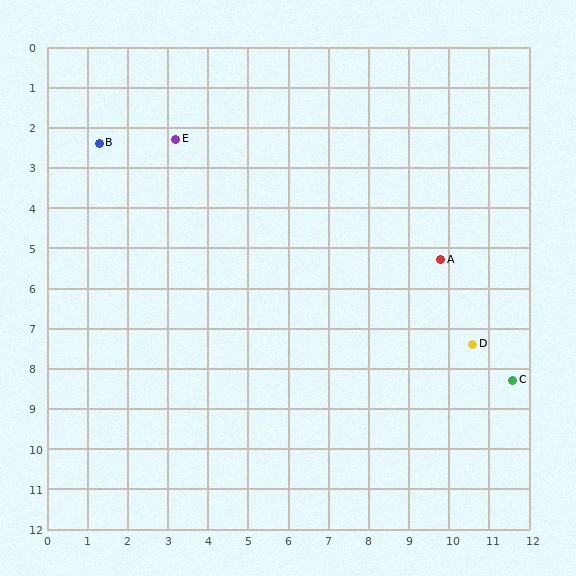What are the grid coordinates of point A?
Point A is at approximately (9.8, 5.3).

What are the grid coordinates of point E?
Point E is at approximately (3.2, 2.3).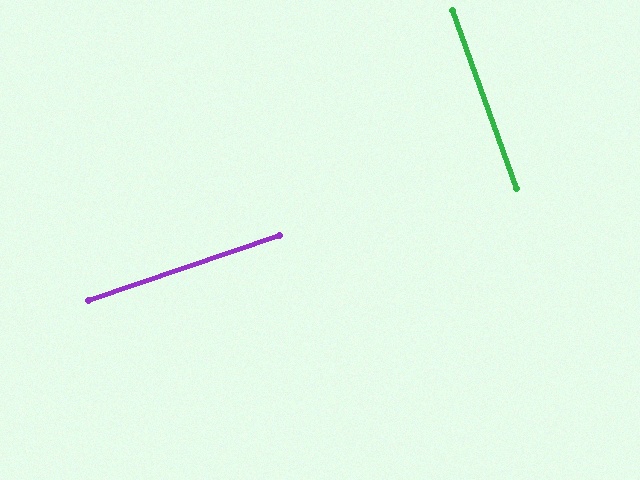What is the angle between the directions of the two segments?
Approximately 89 degrees.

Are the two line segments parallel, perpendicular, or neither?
Perpendicular — they meet at approximately 89°.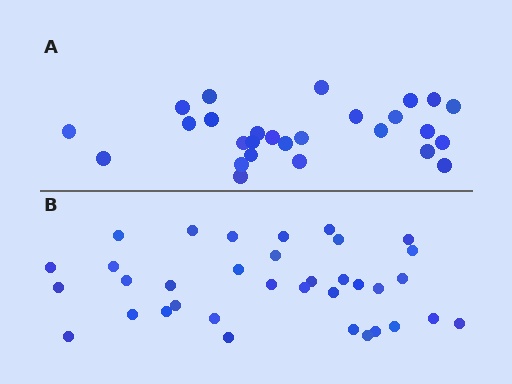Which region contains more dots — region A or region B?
Region B (the bottom region) has more dots.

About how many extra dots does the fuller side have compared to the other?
Region B has roughly 8 or so more dots than region A.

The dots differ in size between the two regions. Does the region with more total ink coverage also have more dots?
No. Region A has more total ink coverage because its dots are larger, but region B actually contains more individual dots. Total area can be misleading — the number of items is what matters here.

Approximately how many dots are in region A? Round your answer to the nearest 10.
About 30 dots. (The exact count is 27, which rounds to 30.)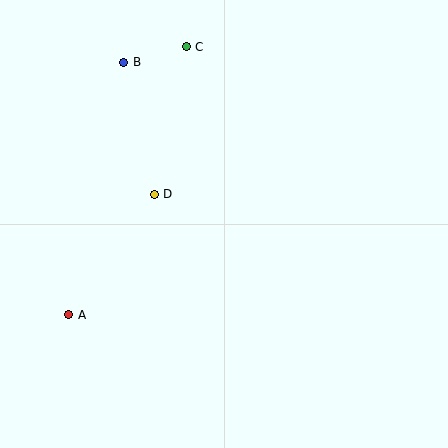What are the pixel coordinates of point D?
Point D is at (154, 194).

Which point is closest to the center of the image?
Point D at (154, 194) is closest to the center.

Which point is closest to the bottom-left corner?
Point A is closest to the bottom-left corner.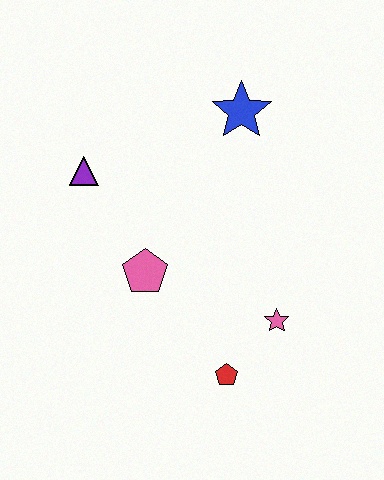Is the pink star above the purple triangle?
No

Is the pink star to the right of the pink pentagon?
Yes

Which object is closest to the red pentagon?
The pink star is closest to the red pentagon.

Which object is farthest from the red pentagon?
The blue star is farthest from the red pentagon.